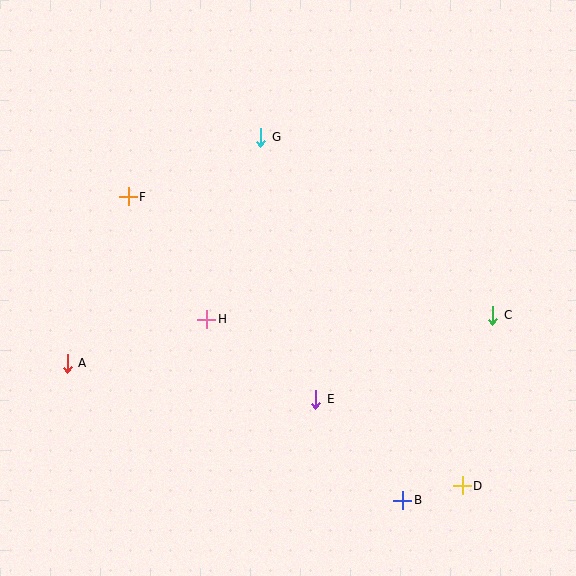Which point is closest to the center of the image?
Point H at (207, 319) is closest to the center.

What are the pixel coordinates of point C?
Point C is at (493, 316).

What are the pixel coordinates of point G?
Point G is at (261, 137).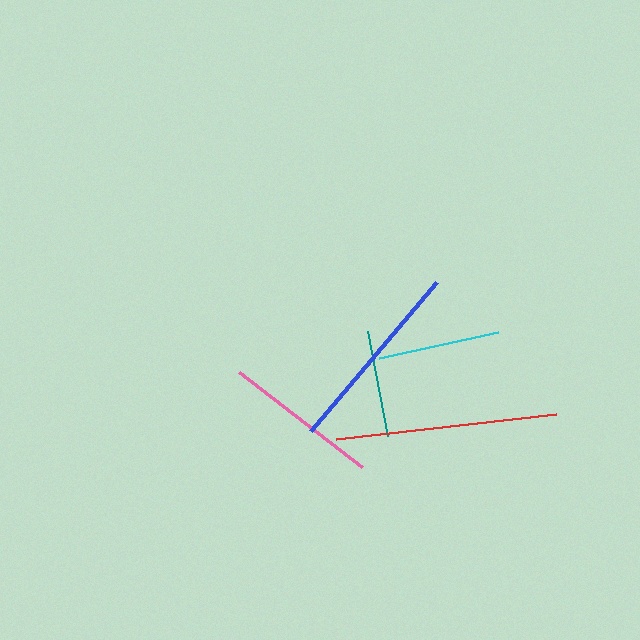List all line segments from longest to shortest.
From longest to shortest: red, blue, pink, cyan, teal.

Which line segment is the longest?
The red line is the longest at approximately 221 pixels.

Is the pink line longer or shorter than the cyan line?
The pink line is longer than the cyan line.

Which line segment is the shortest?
The teal line is the shortest at approximately 107 pixels.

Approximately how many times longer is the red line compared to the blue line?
The red line is approximately 1.1 times the length of the blue line.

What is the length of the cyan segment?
The cyan segment is approximately 122 pixels long.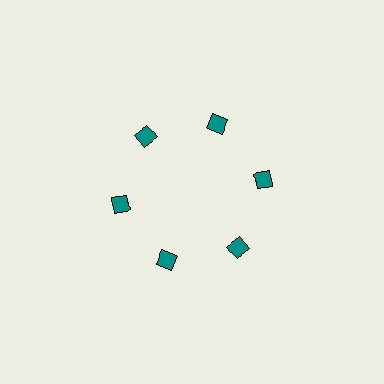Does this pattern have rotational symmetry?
Yes, this pattern has 6-fold rotational symmetry. It looks the same after rotating 60 degrees around the center.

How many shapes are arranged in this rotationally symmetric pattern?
There are 6 shapes, arranged in 6 groups of 1.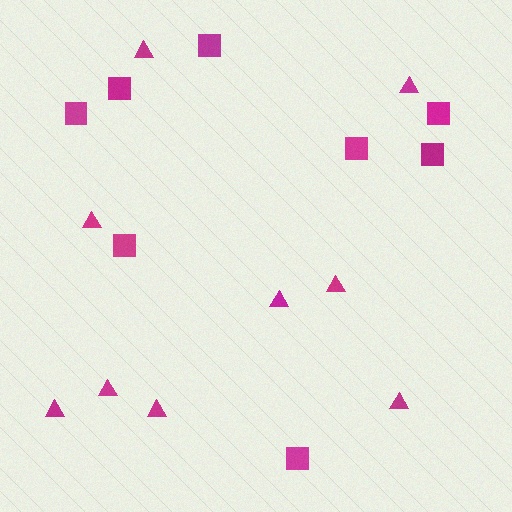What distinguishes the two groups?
There are 2 groups: one group of triangles (9) and one group of squares (8).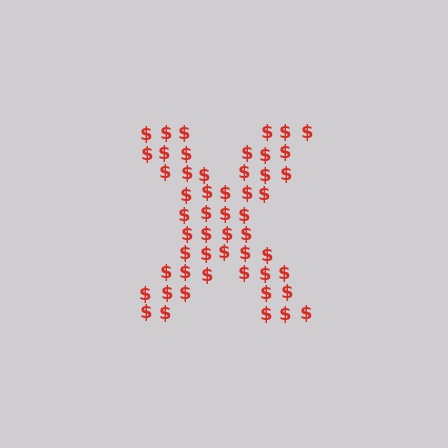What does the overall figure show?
The overall figure shows the letter X.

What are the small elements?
The small elements are dollar signs.